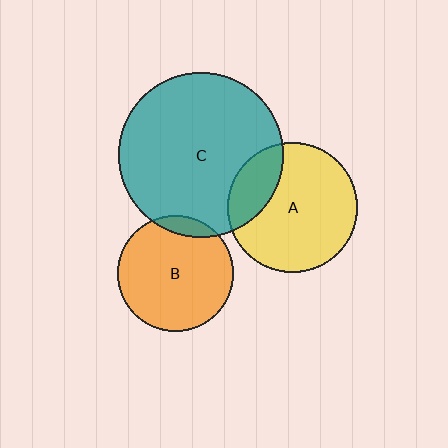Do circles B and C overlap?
Yes.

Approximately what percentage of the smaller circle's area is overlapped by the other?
Approximately 10%.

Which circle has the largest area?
Circle C (teal).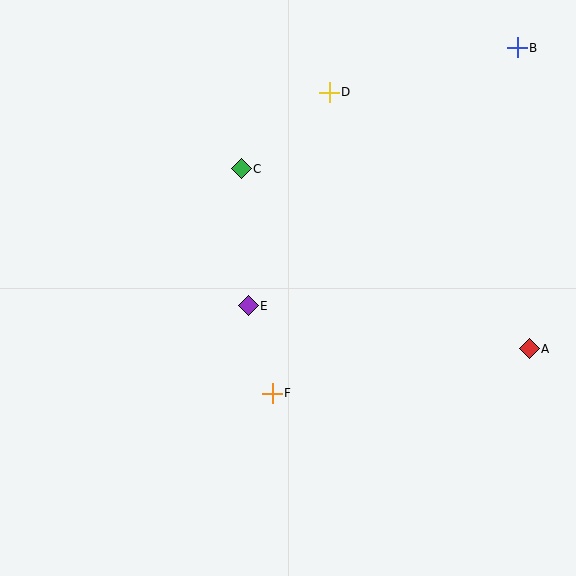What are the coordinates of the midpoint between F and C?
The midpoint between F and C is at (257, 281).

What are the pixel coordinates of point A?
Point A is at (529, 349).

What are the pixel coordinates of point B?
Point B is at (517, 48).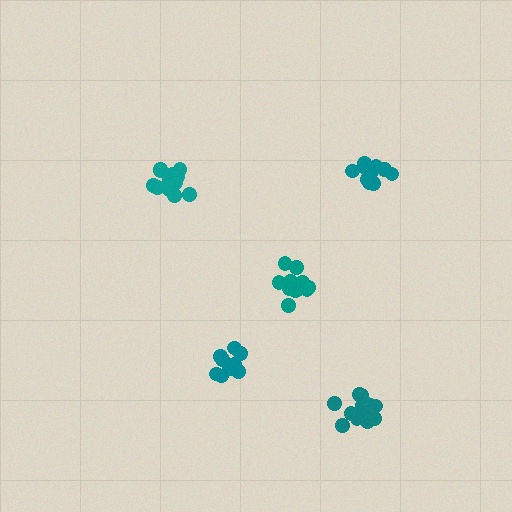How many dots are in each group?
Group 1: 14 dots, Group 2: 12 dots, Group 3: 15 dots, Group 4: 13 dots, Group 5: 11 dots (65 total).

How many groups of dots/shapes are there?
There are 5 groups.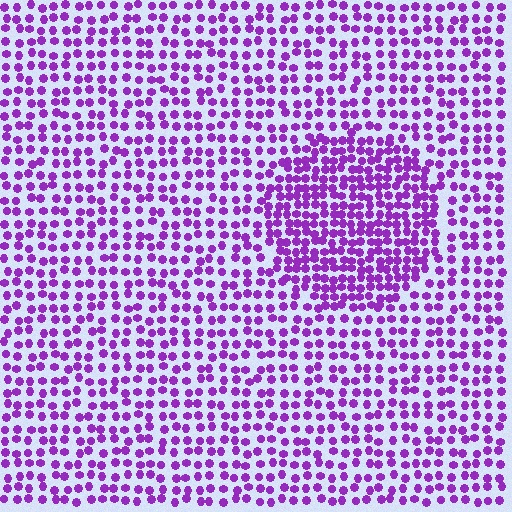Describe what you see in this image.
The image contains small purple elements arranged at two different densities. A circle-shaped region is visible where the elements are more densely packed than the surrounding area.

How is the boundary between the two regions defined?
The boundary is defined by a change in element density (approximately 1.7x ratio). All elements are the same color, size, and shape.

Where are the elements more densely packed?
The elements are more densely packed inside the circle boundary.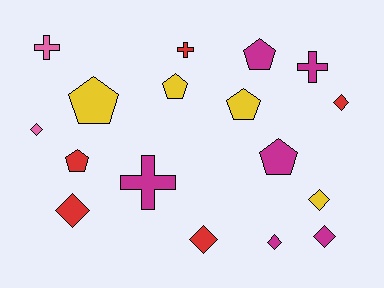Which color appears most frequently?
Magenta, with 6 objects.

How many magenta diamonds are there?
There are 2 magenta diamonds.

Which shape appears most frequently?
Diamond, with 7 objects.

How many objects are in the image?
There are 17 objects.